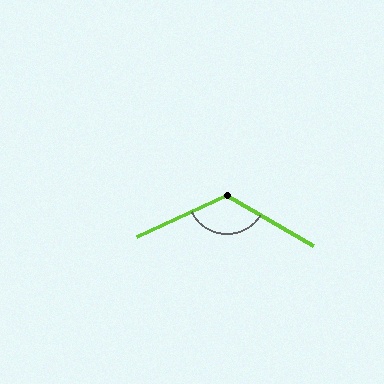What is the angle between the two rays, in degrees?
Approximately 124 degrees.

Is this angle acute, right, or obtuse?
It is obtuse.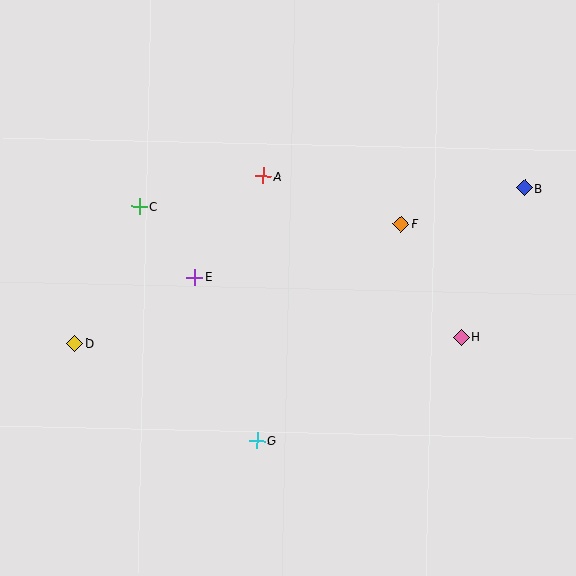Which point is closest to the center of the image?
Point E at (195, 277) is closest to the center.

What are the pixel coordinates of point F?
Point F is at (401, 224).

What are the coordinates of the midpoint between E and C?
The midpoint between E and C is at (167, 242).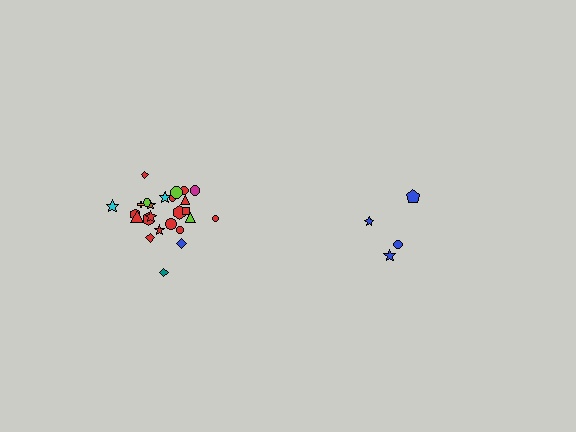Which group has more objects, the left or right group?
The left group.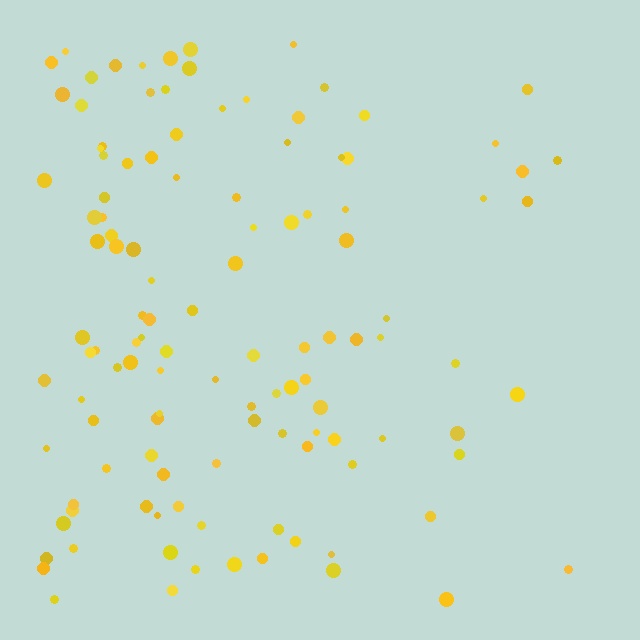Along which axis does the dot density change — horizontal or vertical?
Horizontal.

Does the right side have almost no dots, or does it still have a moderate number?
Still a moderate number, just noticeably fewer than the left.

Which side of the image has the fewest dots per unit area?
The right.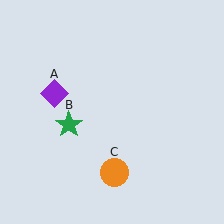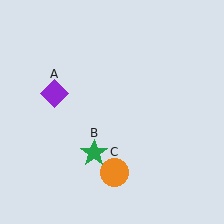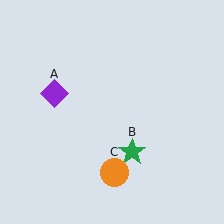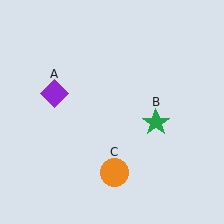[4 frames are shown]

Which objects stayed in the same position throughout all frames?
Purple diamond (object A) and orange circle (object C) remained stationary.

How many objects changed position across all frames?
1 object changed position: green star (object B).